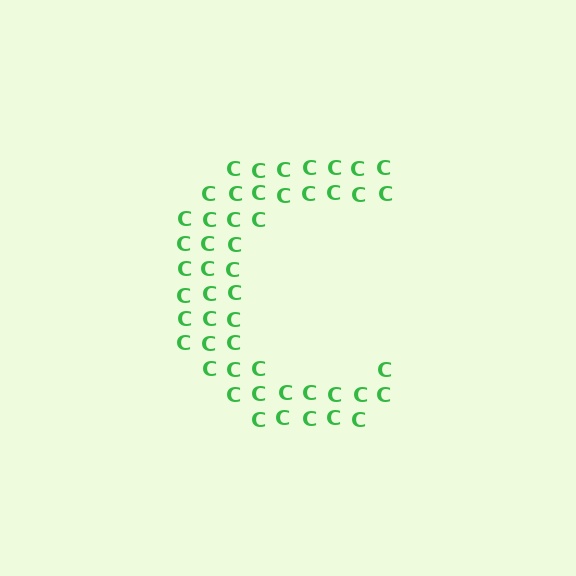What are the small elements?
The small elements are letter C's.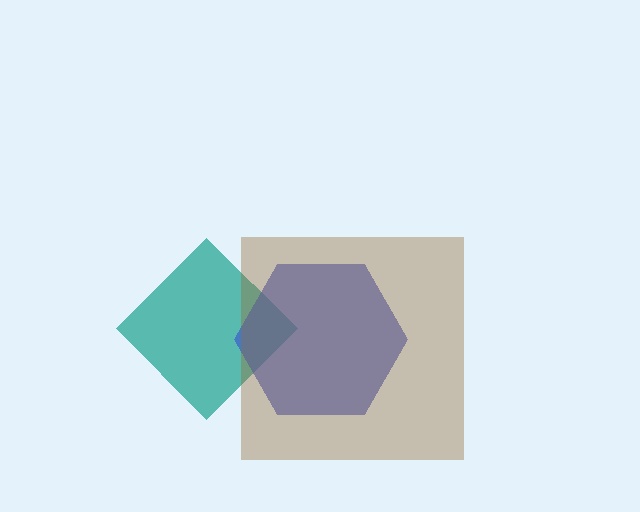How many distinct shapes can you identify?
There are 3 distinct shapes: a teal diamond, a blue hexagon, a brown square.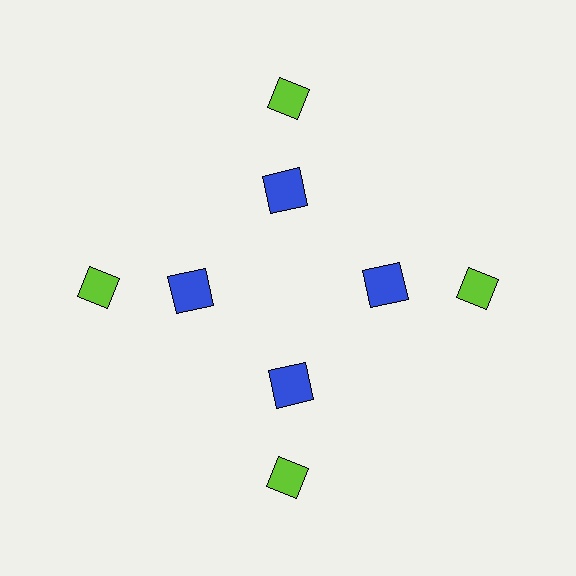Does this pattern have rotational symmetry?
Yes, this pattern has 4-fold rotational symmetry. It looks the same after rotating 90 degrees around the center.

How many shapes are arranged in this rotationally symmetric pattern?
There are 8 shapes, arranged in 4 groups of 2.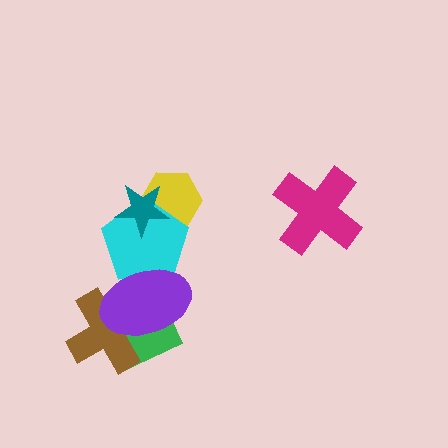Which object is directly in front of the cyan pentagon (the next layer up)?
The teal star is directly in front of the cyan pentagon.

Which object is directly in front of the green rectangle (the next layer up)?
The brown cross is directly in front of the green rectangle.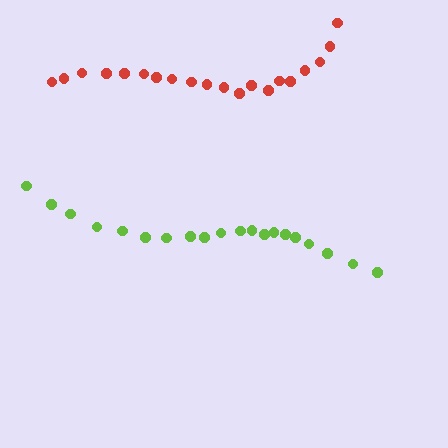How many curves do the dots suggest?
There are 2 distinct paths.